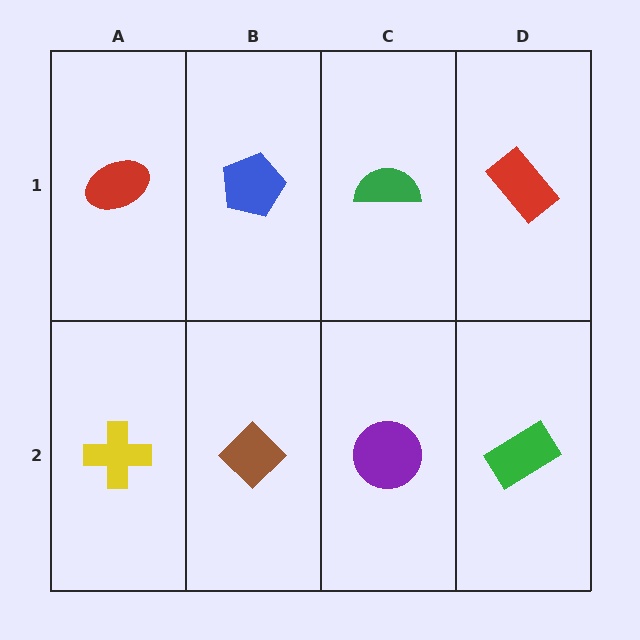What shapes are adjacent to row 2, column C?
A green semicircle (row 1, column C), a brown diamond (row 2, column B), a green rectangle (row 2, column D).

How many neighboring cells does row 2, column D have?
2.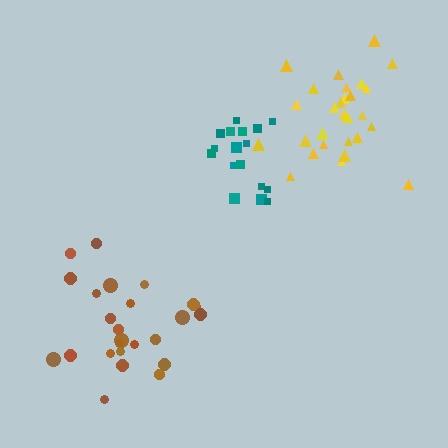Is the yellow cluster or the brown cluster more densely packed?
Yellow.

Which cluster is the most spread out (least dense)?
Brown.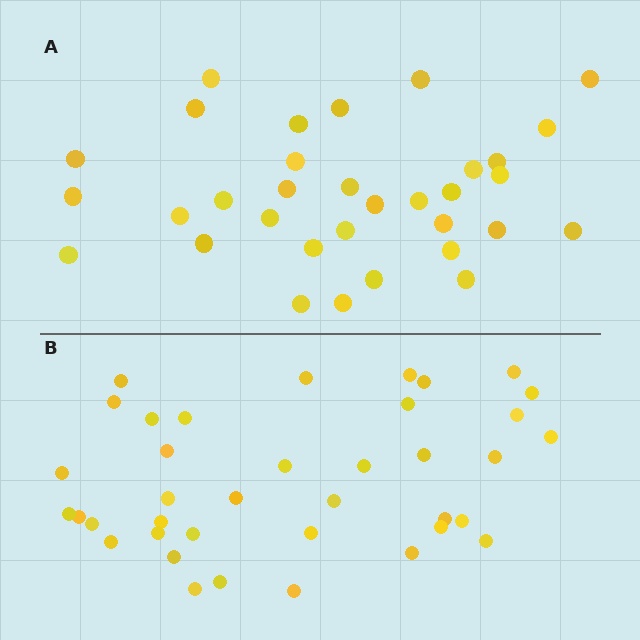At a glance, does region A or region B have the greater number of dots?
Region B (the bottom region) has more dots.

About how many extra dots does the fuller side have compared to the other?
Region B has about 5 more dots than region A.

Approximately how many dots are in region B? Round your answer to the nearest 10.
About 40 dots. (The exact count is 38, which rounds to 40.)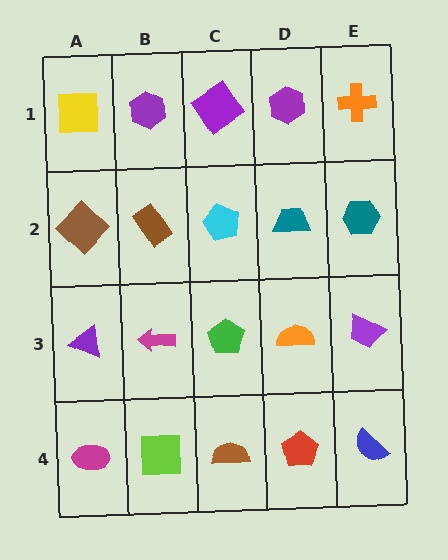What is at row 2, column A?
A brown diamond.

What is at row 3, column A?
A purple triangle.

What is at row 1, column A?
A yellow square.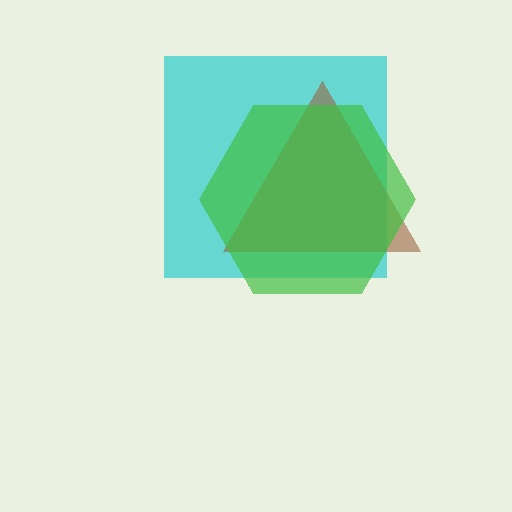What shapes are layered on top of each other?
The layered shapes are: a cyan square, a brown triangle, a green hexagon.